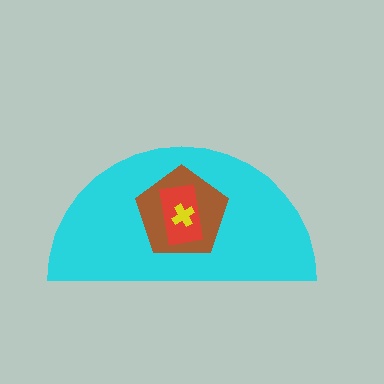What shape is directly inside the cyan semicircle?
The brown pentagon.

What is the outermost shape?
The cyan semicircle.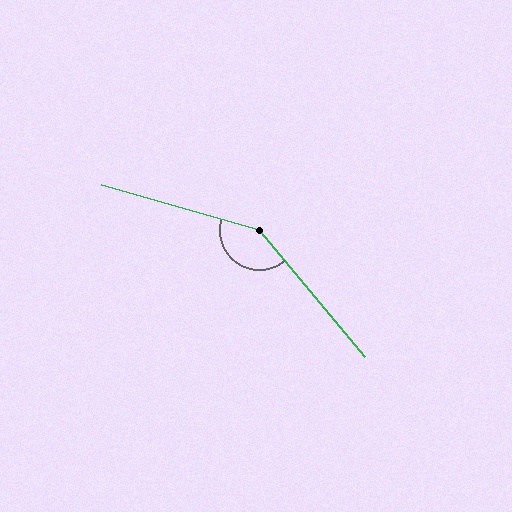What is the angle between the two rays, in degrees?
Approximately 146 degrees.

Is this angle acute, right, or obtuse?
It is obtuse.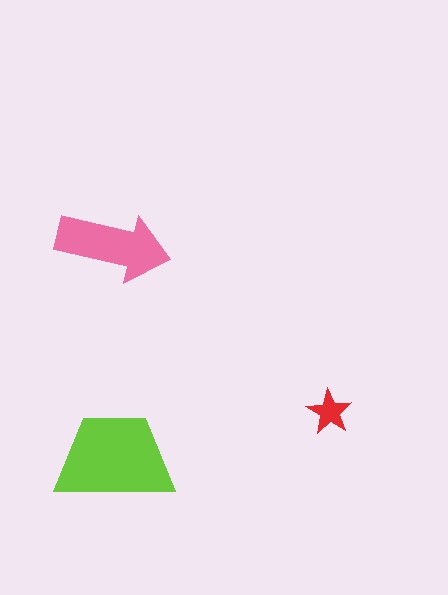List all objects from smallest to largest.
The red star, the pink arrow, the lime trapezoid.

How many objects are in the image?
There are 3 objects in the image.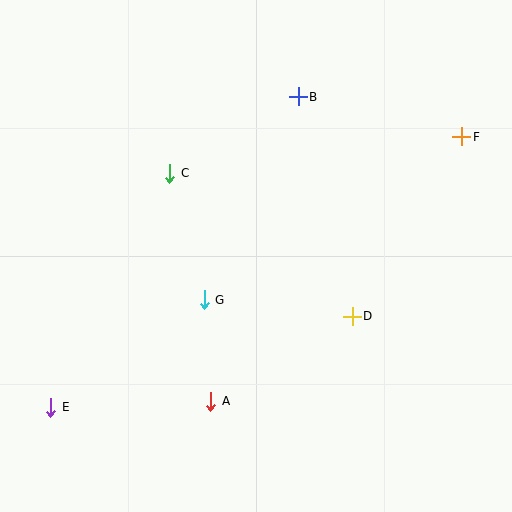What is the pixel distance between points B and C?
The distance between B and C is 149 pixels.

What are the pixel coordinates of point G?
Point G is at (204, 300).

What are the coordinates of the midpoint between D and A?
The midpoint between D and A is at (282, 359).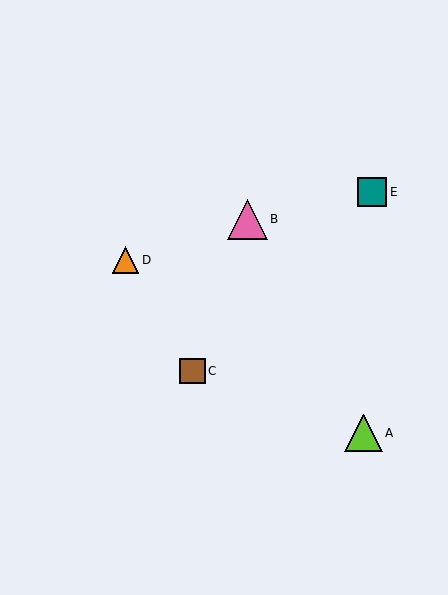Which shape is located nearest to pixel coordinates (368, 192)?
The teal square (labeled E) at (372, 192) is nearest to that location.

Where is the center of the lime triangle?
The center of the lime triangle is at (364, 433).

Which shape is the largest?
The pink triangle (labeled B) is the largest.